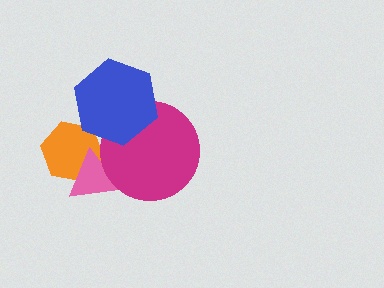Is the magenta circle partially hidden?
Yes, it is partially covered by another shape.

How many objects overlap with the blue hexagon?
2 objects overlap with the blue hexagon.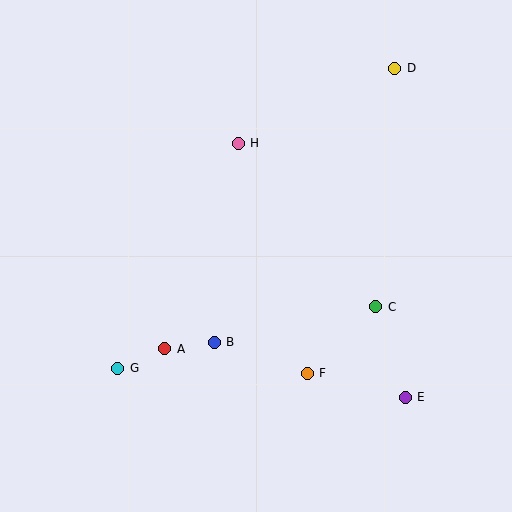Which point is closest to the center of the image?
Point B at (214, 342) is closest to the center.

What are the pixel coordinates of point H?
Point H is at (238, 143).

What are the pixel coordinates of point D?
Point D is at (395, 68).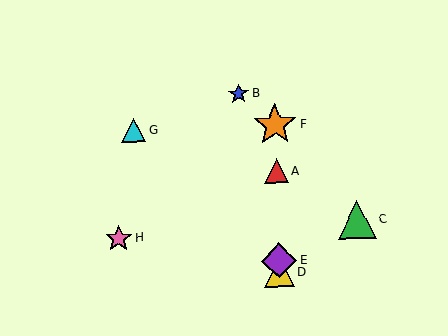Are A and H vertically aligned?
No, A is at x≈276 and H is at x≈119.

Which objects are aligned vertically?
Objects A, D, E, F are aligned vertically.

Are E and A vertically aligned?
Yes, both are at x≈279.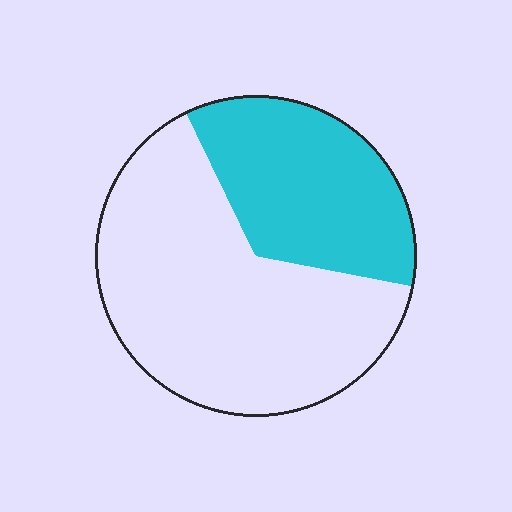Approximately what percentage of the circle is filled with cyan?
Approximately 35%.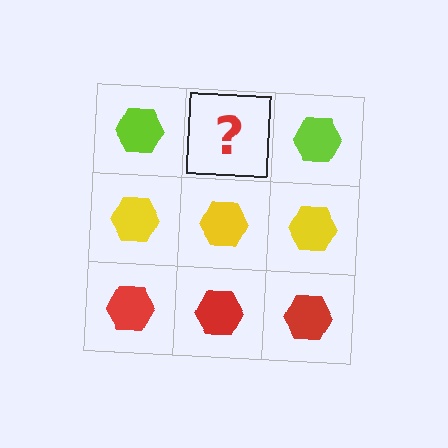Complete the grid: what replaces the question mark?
The question mark should be replaced with a lime hexagon.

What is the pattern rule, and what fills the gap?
The rule is that each row has a consistent color. The gap should be filled with a lime hexagon.